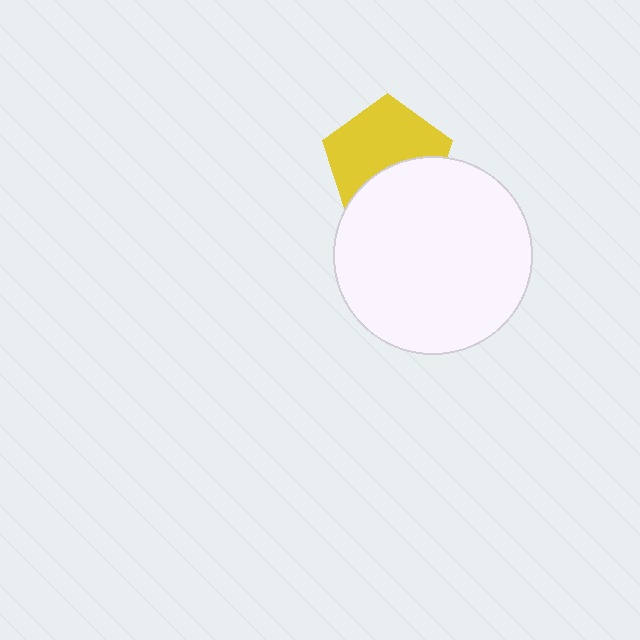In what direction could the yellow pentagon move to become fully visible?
The yellow pentagon could move up. That would shift it out from behind the white circle entirely.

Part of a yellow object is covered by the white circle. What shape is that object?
It is a pentagon.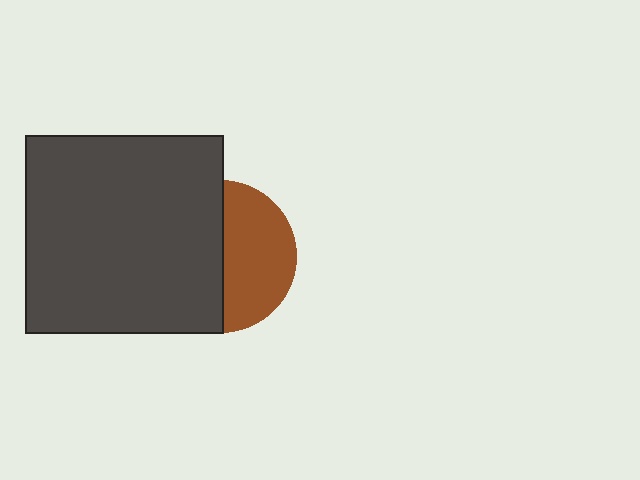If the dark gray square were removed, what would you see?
You would see the complete brown circle.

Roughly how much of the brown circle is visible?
About half of it is visible (roughly 47%).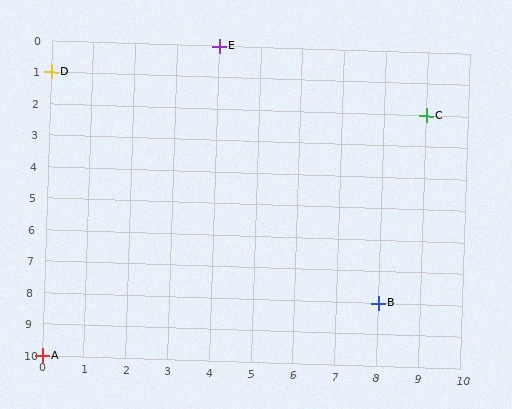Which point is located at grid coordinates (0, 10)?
Point A is at (0, 10).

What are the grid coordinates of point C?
Point C is at grid coordinates (9, 2).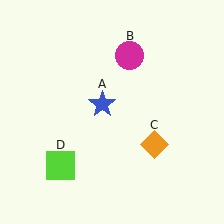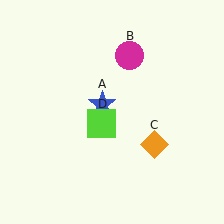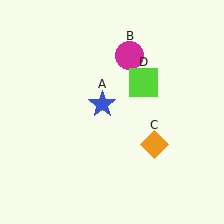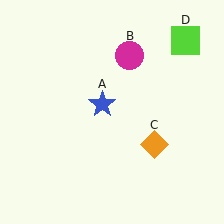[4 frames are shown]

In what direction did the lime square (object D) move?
The lime square (object D) moved up and to the right.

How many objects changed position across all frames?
1 object changed position: lime square (object D).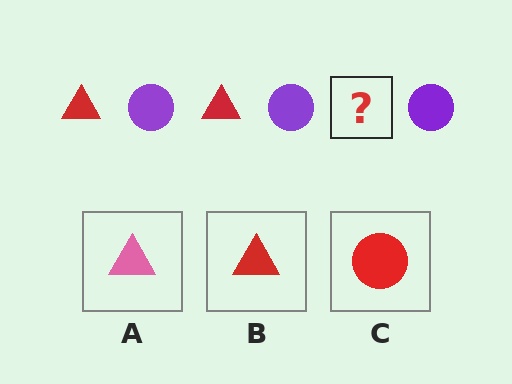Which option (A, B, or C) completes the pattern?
B.